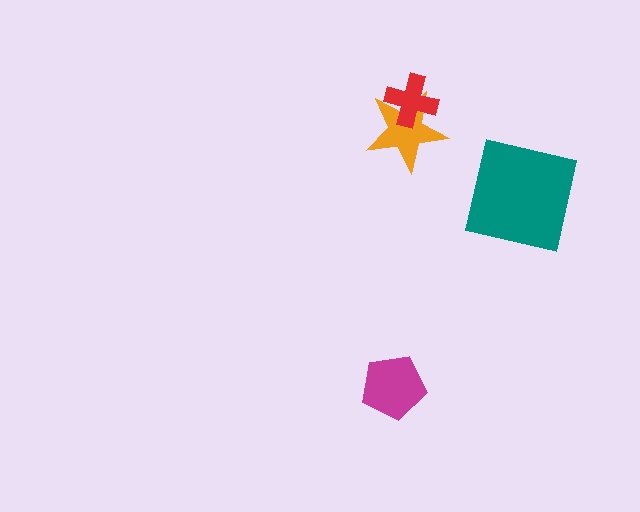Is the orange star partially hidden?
Yes, it is partially covered by another shape.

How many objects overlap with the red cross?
1 object overlaps with the red cross.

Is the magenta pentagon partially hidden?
No, no other shape covers it.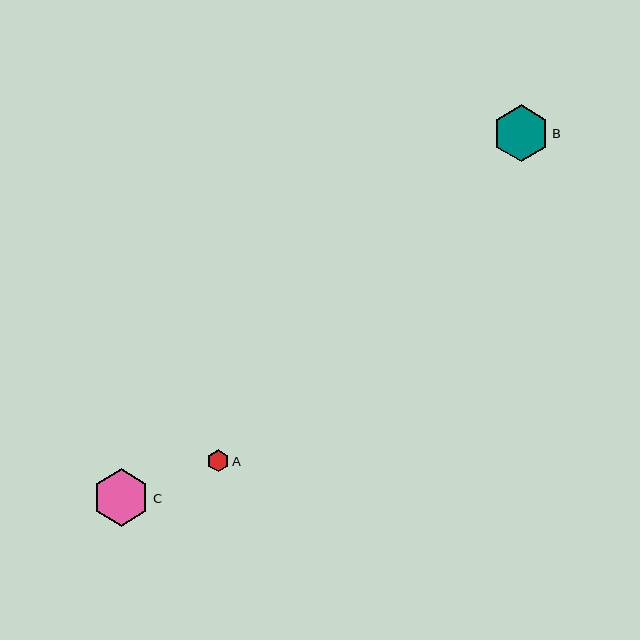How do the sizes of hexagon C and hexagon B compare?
Hexagon C and hexagon B are approximately the same size.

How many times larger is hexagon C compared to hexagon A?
Hexagon C is approximately 2.6 times the size of hexagon A.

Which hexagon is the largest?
Hexagon C is the largest with a size of approximately 57 pixels.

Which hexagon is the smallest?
Hexagon A is the smallest with a size of approximately 22 pixels.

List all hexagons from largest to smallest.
From largest to smallest: C, B, A.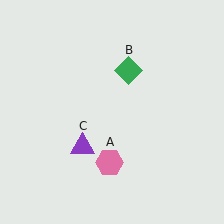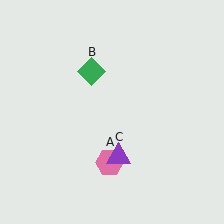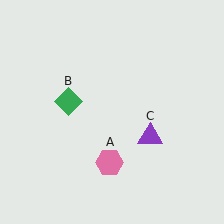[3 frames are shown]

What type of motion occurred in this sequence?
The green diamond (object B), purple triangle (object C) rotated counterclockwise around the center of the scene.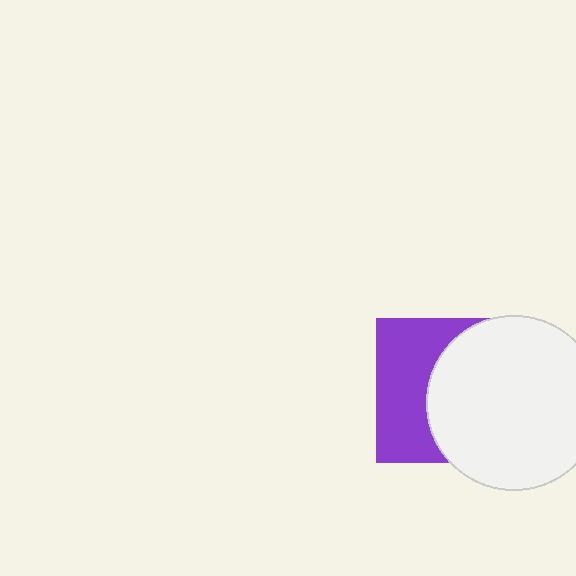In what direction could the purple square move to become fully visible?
The purple square could move left. That would shift it out from behind the white circle entirely.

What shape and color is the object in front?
The object in front is a white circle.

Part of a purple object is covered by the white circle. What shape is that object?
It is a square.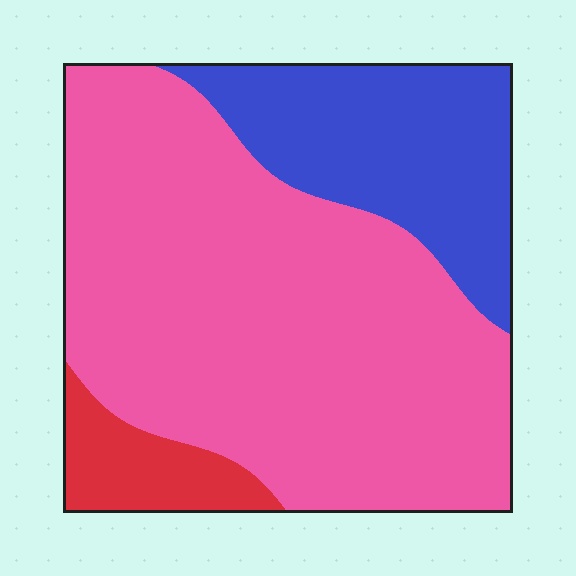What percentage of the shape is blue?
Blue covers 24% of the shape.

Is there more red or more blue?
Blue.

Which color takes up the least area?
Red, at roughly 10%.